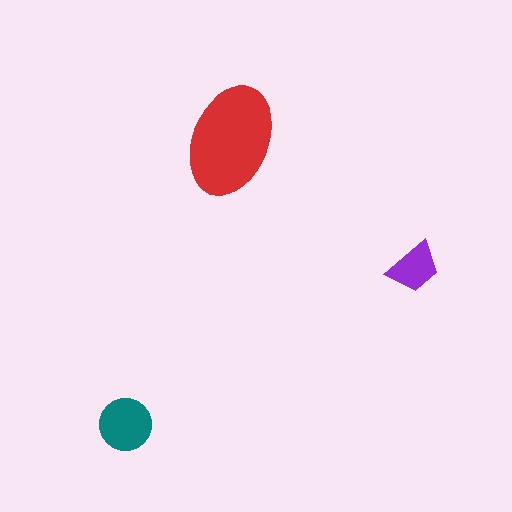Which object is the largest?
The red ellipse.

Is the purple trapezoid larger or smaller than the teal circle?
Smaller.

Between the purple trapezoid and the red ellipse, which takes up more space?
The red ellipse.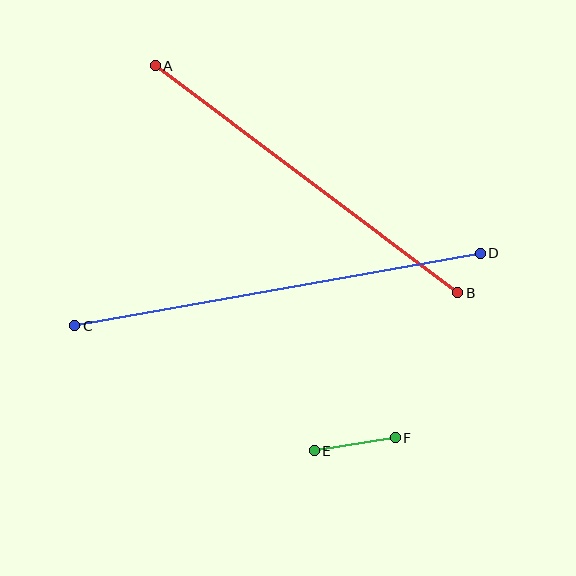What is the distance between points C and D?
The distance is approximately 412 pixels.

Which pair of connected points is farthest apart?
Points C and D are farthest apart.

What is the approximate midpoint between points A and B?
The midpoint is at approximately (307, 179) pixels.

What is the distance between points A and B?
The distance is approximately 378 pixels.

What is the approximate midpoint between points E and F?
The midpoint is at approximately (355, 444) pixels.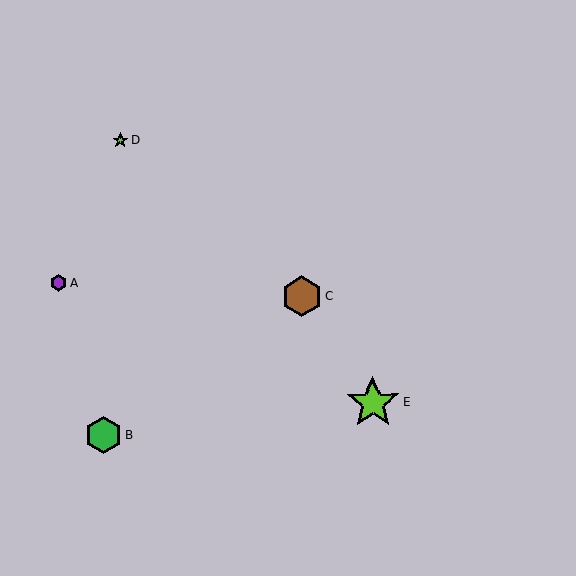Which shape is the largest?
The lime star (labeled E) is the largest.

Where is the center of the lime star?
The center of the lime star is at (121, 140).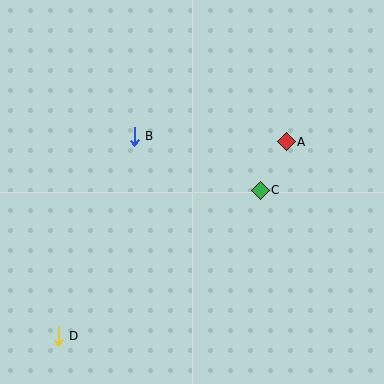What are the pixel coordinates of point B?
Point B is at (134, 136).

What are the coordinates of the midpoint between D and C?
The midpoint between D and C is at (159, 263).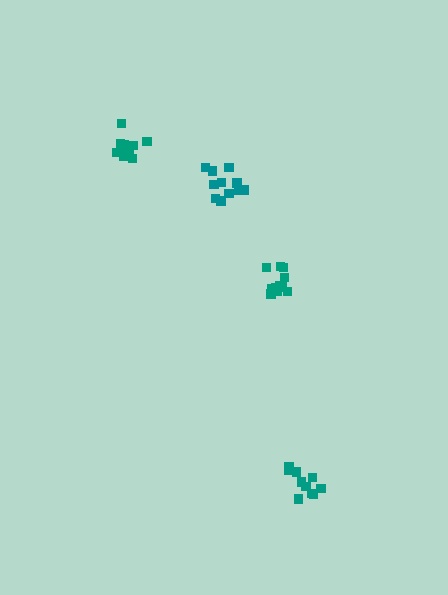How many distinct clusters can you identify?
There are 4 distinct clusters.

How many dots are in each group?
Group 1: 10 dots, Group 2: 13 dots, Group 3: 11 dots, Group 4: 13 dots (47 total).